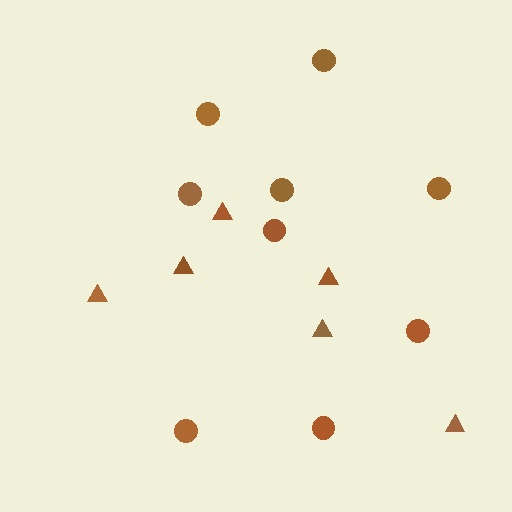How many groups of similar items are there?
There are 2 groups: one group of triangles (6) and one group of circles (9).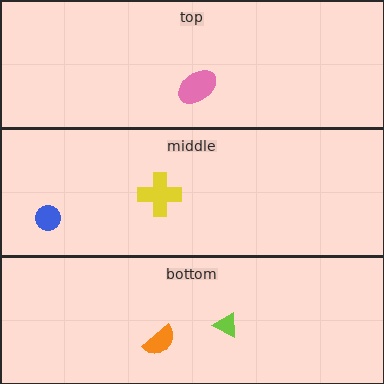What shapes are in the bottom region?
The orange semicircle, the lime triangle.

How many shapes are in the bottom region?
2.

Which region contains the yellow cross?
The middle region.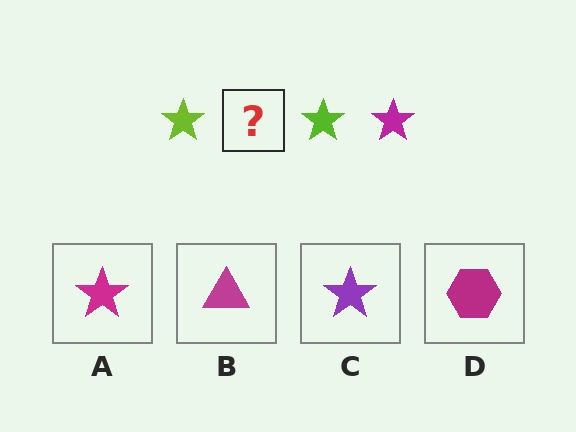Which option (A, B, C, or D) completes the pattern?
A.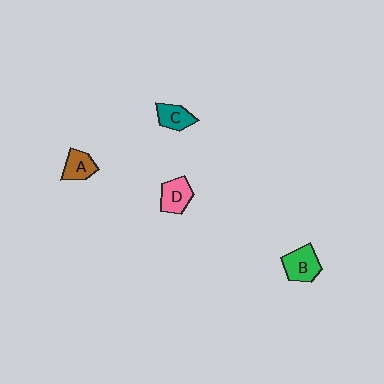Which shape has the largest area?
Shape B (green).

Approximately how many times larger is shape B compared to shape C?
Approximately 1.3 times.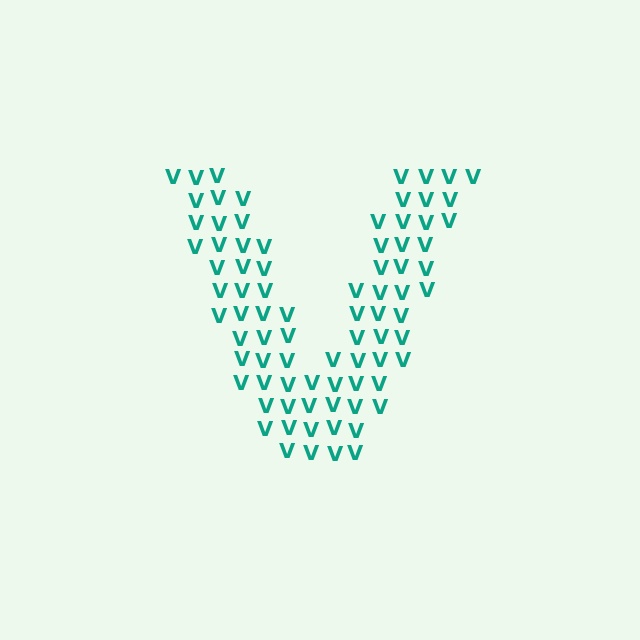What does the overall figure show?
The overall figure shows the letter V.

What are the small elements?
The small elements are letter V's.